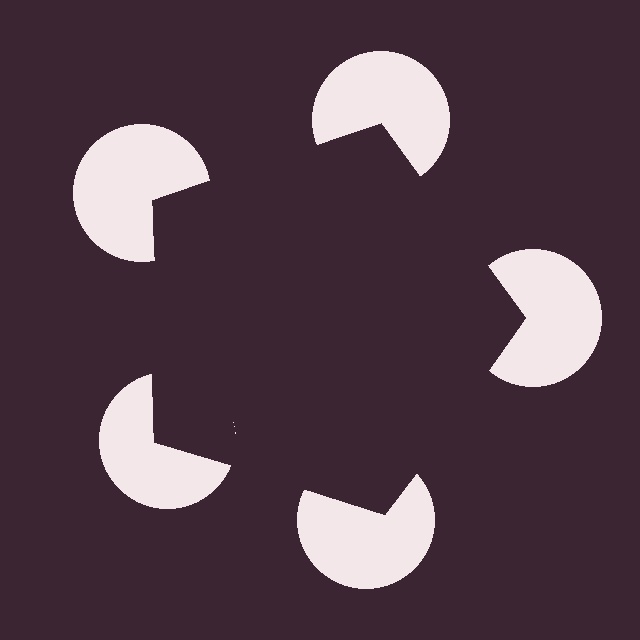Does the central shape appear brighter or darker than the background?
It typically appears slightly darker than the background, even though no actual brightness change is drawn.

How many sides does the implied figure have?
5 sides.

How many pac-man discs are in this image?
There are 5 — one at each vertex of the illusory pentagon.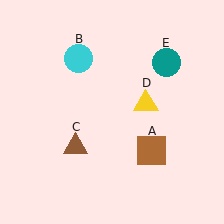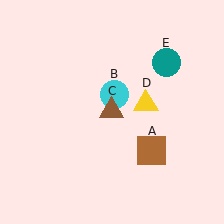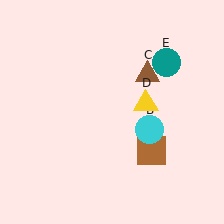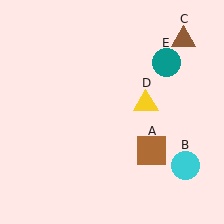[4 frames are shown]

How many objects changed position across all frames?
2 objects changed position: cyan circle (object B), brown triangle (object C).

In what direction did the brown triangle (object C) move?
The brown triangle (object C) moved up and to the right.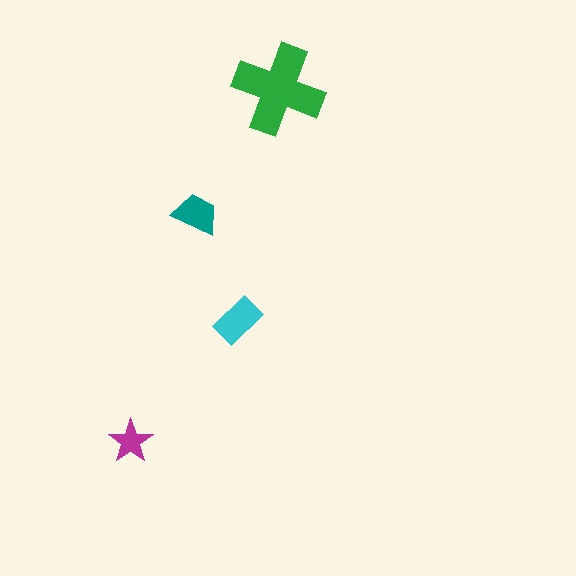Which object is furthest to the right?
The green cross is rightmost.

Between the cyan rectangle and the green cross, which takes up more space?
The green cross.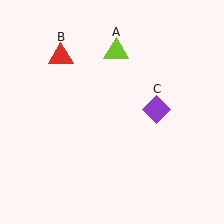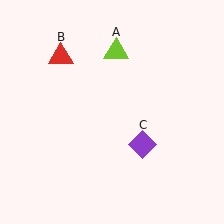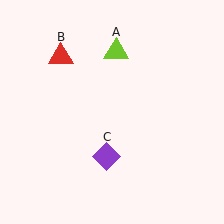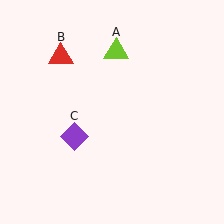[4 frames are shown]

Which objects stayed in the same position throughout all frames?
Lime triangle (object A) and red triangle (object B) remained stationary.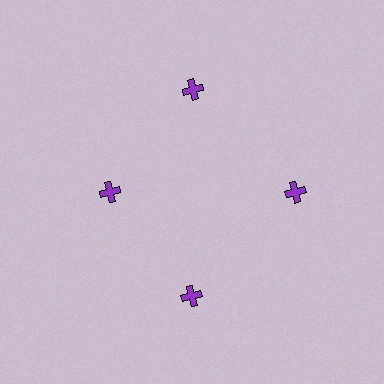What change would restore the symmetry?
The symmetry would be restored by moving it outward, back onto the ring so that all 4 crosses sit at equal angles and equal distance from the center.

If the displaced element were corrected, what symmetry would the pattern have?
It would have 4-fold rotational symmetry — the pattern would map onto itself every 90 degrees.